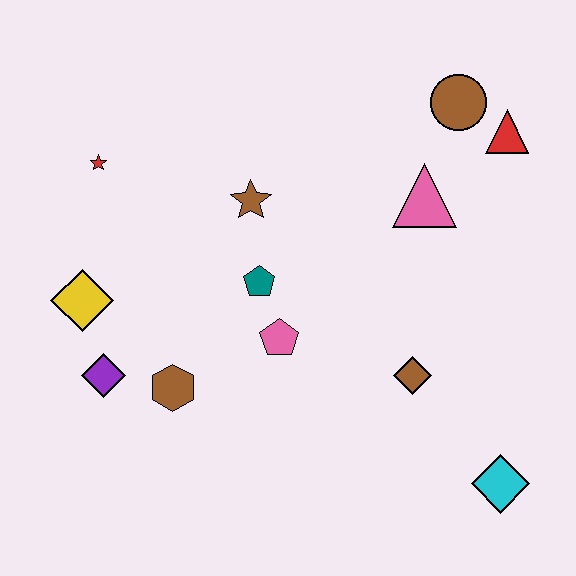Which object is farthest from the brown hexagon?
The red triangle is farthest from the brown hexagon.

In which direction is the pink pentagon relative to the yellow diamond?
The pink pentagon is to the right of the yellow diamond.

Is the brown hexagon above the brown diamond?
No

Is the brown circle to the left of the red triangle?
Yes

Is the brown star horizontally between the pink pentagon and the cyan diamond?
No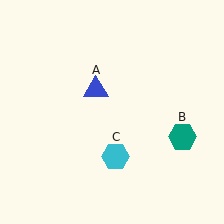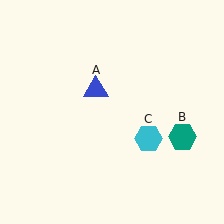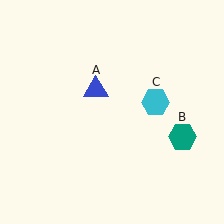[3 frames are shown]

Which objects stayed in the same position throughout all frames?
Blue triangle (object A) and teal hexagon (object B) remained stationary.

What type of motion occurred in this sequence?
The cyan hexagon (object C) rotated counterclockwise around the center of the scene.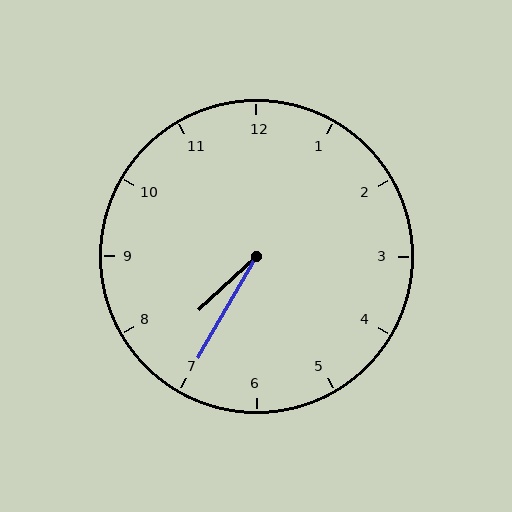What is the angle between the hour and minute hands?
Approximately 18 degrees.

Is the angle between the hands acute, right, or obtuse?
It is acute.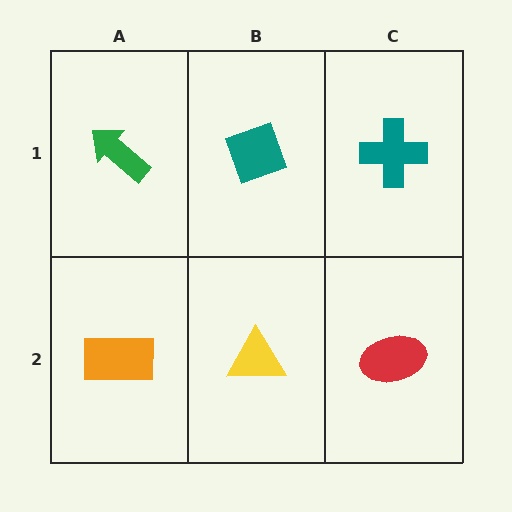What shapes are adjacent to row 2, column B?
A teal diamond (row 1, column B), an orange rectangle (row 2, column A), a red ellipse (row 2, column C).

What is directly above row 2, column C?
A teal cross.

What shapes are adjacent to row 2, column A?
A green arrow (row 1, column A), a yellow triangle (row 2, column B).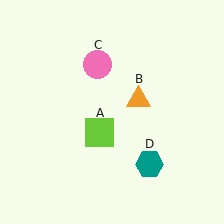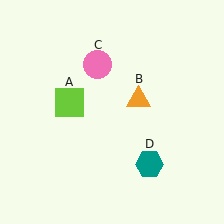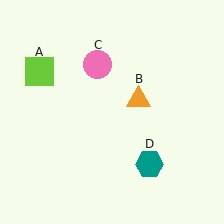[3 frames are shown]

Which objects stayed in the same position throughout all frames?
Orange triangle (object B) and pink circle (object C) and teal hexagon (object D) remained stationary.